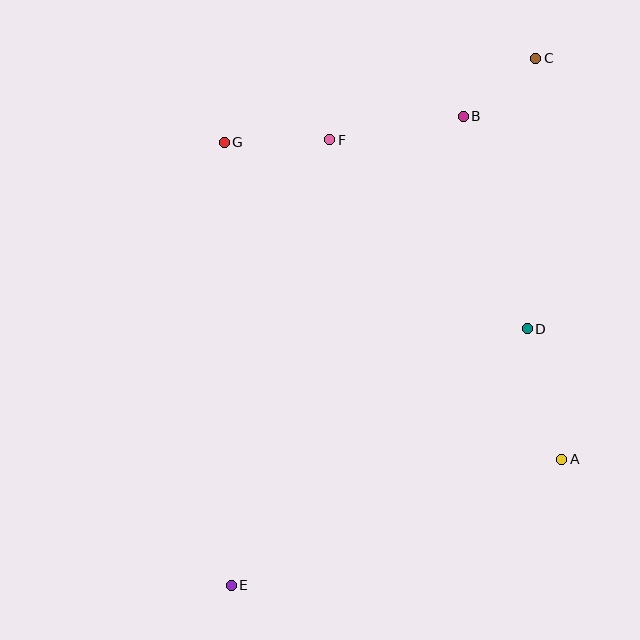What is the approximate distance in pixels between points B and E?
The distance between B and E is approximately 523 pixels.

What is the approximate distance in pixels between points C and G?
The distance between C and G is approximately 323 pixels.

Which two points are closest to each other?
Points B and C are closest to each other.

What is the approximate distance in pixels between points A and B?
The distance between A and B is approximately 357 pixels.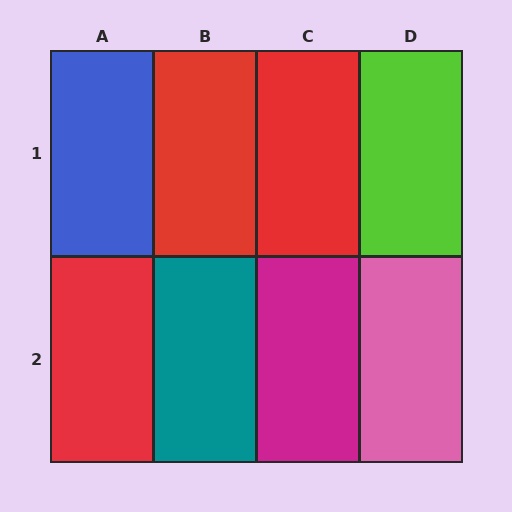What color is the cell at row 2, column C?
Magenta.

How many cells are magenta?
1 cell is magenta.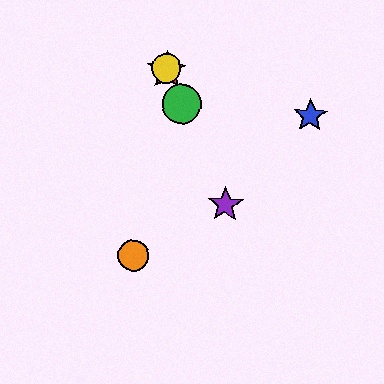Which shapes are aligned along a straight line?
The red star, the green circle, the yellow circle, the purple star are aligned along a straight line.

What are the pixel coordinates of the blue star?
The blue star is at (310, 116).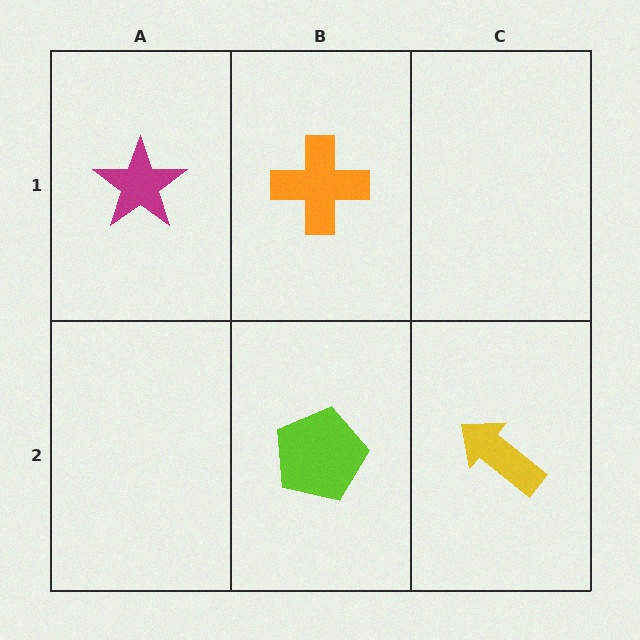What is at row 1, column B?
An orange cross.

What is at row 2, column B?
A lime pentagon.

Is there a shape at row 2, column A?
No, that cell is empty.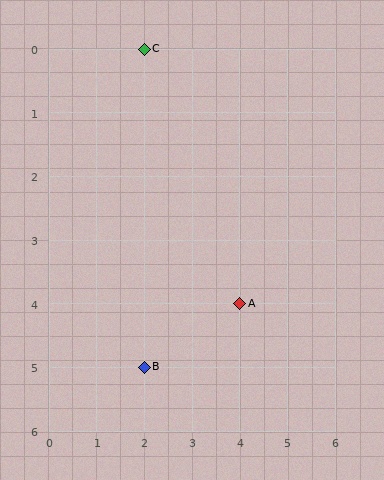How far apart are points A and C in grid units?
Points A and C are 2 columns and 4 rows apart (about 4.5 grid units diagonally).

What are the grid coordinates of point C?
Point C is at grid coordinates (2, 0).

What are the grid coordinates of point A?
Point A is at grid coordinates (4, 4).